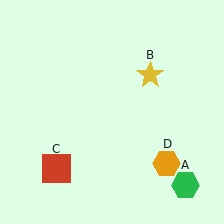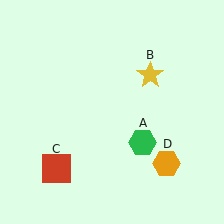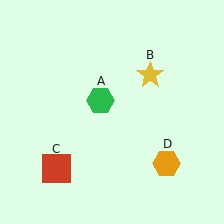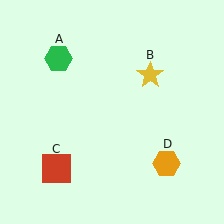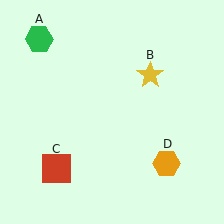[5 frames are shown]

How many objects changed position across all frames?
1 object changed position: green hexagon (object A).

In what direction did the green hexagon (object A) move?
The green hexagon (object A) moved up and to the left.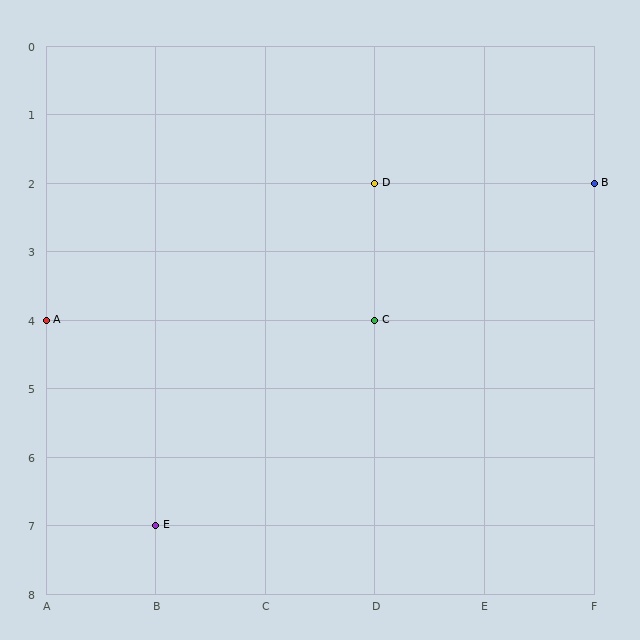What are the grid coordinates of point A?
Point A is at grid coordinates (A, 4).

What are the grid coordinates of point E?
Point E is at grid coordinates (B, 7).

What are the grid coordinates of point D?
Point D is at grid coordinates (D, 2).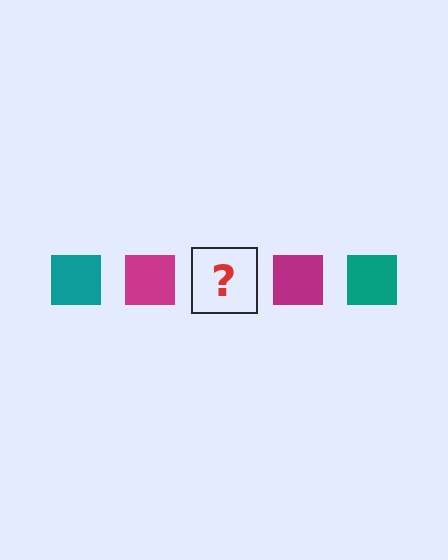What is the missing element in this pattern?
The missing element is a teal square.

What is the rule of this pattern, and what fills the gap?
The rule is that the pattern cycles through teal, magenta squares. The gap should be filled with a teal square.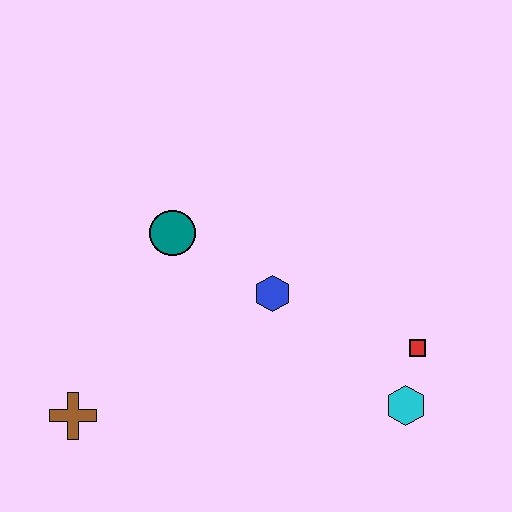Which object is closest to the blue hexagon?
The teal circle is closest to the blue hexagon.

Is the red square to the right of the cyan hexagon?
Yes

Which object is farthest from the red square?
The brown cross is farthest from the red square.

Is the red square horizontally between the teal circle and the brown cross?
No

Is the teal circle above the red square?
Yes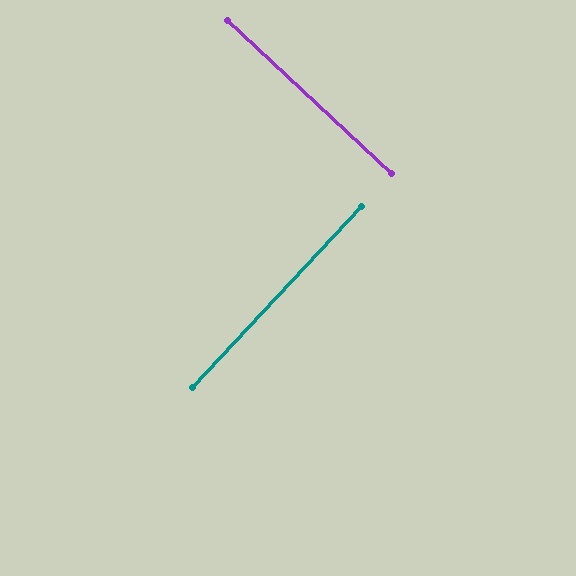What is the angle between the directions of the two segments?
Approximately 90 degrees.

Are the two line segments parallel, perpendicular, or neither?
Perpendicular — they meet at approximately 90°.